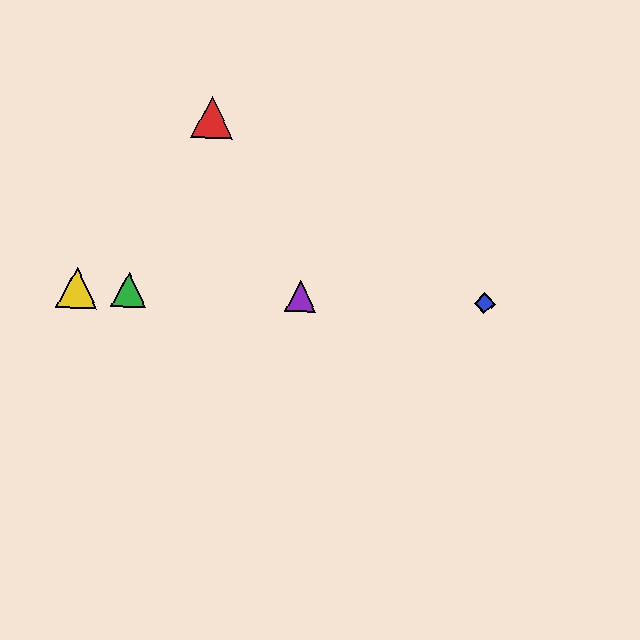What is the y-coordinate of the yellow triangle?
The yellow triangle is at y≈288.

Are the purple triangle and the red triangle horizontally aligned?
No, the purple triangle is at y≈297 and the red triangle is at y≈117.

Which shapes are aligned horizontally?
The blue diamond, the green triangle, the yellow triangle, the purple triangle are aligned horizontally.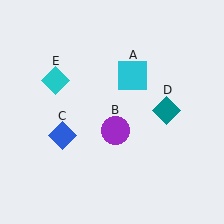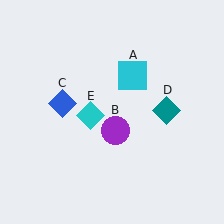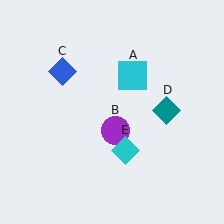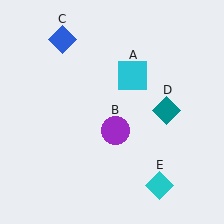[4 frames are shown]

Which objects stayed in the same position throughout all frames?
Cyan square (object A) and purple circle (object B) and teal diamond (object D) remained stationary.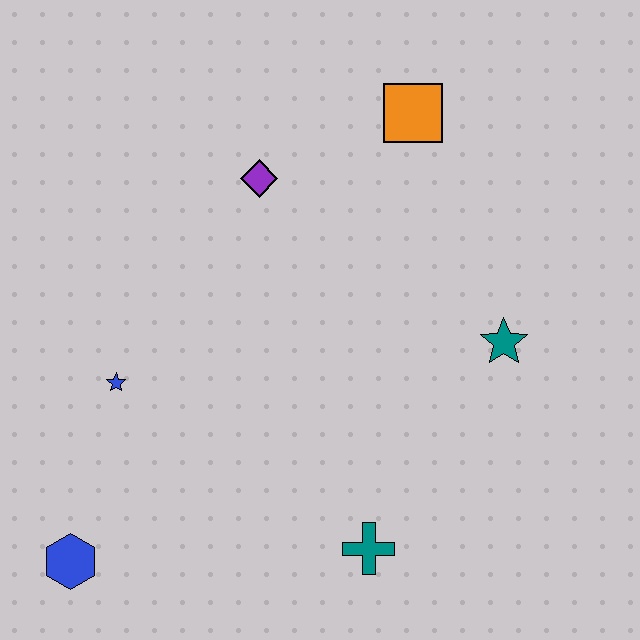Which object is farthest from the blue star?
The orange square is farthest from the blue star.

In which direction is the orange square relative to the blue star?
The orange square is to the right of the blue star.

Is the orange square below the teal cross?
No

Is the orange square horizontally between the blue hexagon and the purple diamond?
No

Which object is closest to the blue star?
The blue hexagon is closest to the blue star.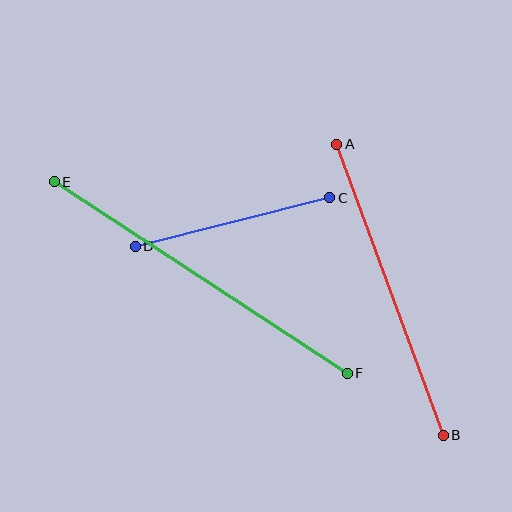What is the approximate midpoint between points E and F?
The midpoint is at approximately (201, 278) pixels.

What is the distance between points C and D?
The distance is approximately 201 pixels.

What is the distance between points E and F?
The distance is approximately 350 pixels.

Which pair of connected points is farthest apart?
Points E and F are farthest apart.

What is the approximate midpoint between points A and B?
The midpoint is at approximately (390, 290) pixels.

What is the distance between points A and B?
The distance is approximately 310 pixels.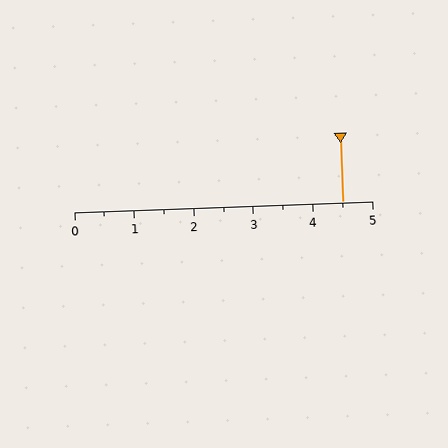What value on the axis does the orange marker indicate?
The marker indicates approximately 4.5.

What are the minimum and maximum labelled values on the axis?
The axis runs from 0 to 5.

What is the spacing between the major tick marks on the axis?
The major ticks are spaced 1 apart.